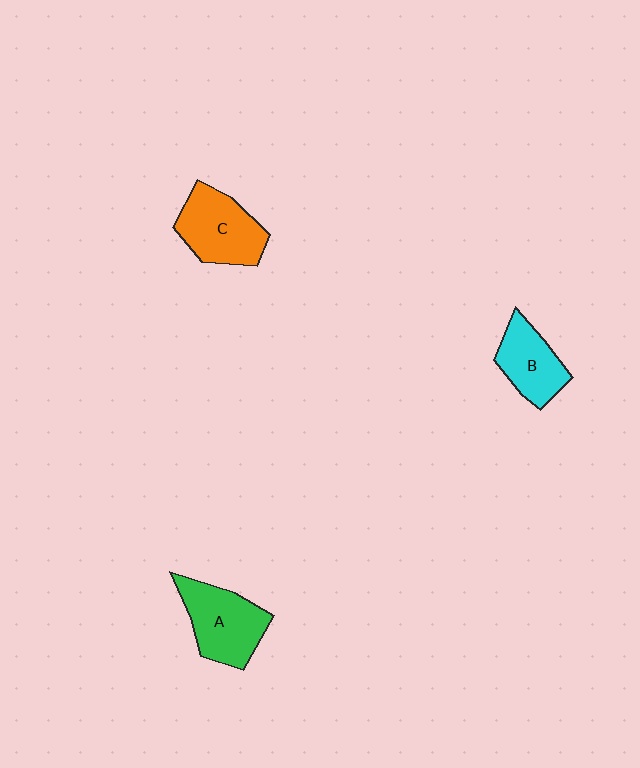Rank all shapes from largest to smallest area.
From largest to smallest: A (green), C (orange), B (cyan).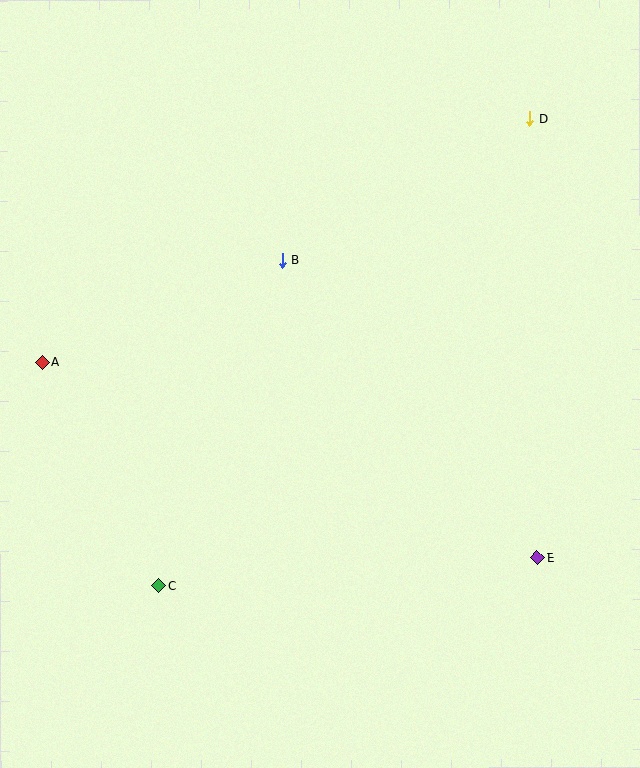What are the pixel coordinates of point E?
Point E is at (537, 558).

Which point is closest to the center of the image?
Point B at (282, 260) is closest to the center.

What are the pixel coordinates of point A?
Point A is at (42, 362).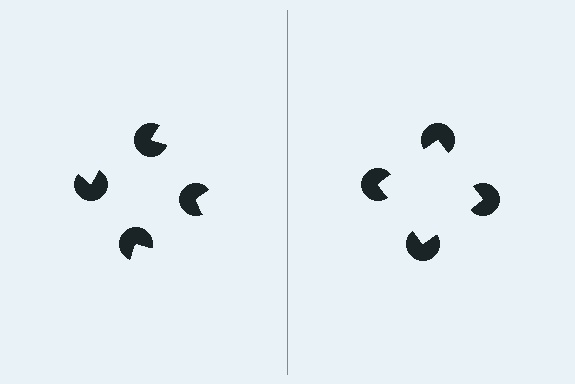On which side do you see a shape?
An illusory square appears on the right side. On the left side the wedge cuts are rotated, so no coherent shape forms.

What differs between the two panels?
The pac-man discs are positioned identically on both sides; only the wedge orientations differ. On the right they align to a square; on the left they are misaligned.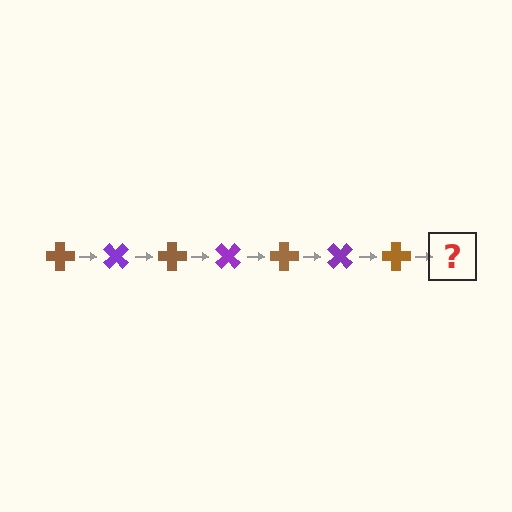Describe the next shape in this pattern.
It should be a purple cross, rotated 315 degrees from the start.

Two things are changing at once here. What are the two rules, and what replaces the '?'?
The two rules are that it rotates 45 degrees each step and the color cycles through brown and purple. The '?' should be a purple cross, rotated 315 degrees from the start.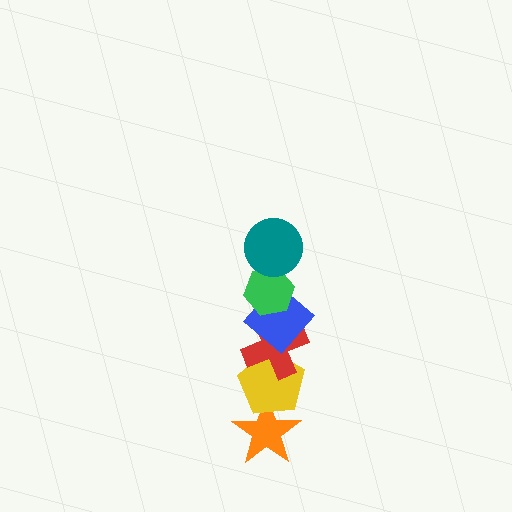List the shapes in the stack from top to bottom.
From top to bottom: the teal circle, the green hexagon, the blue diamond, the red cross, the yellow pentagon, the orange star.